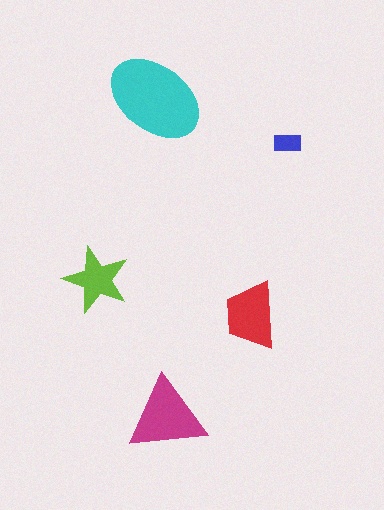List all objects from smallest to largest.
The blue rectangle, the lime star, the red trapezoid, the magenta triangle, the cyan ellipse.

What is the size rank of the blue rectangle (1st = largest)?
5th.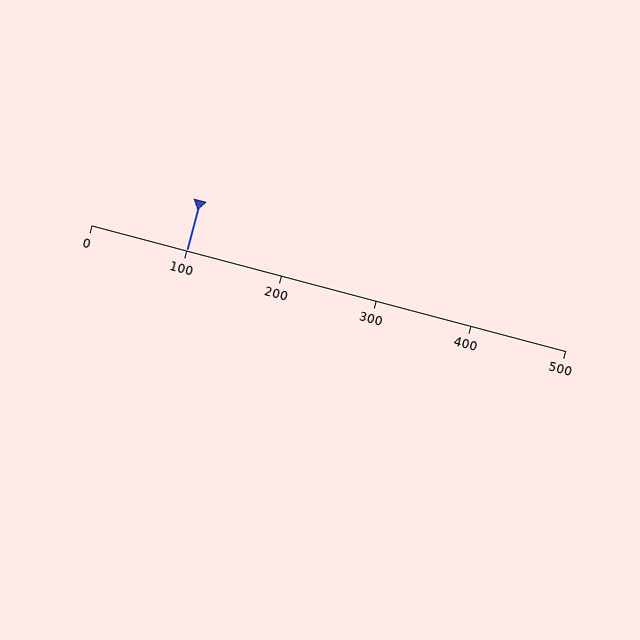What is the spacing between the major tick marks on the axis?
The major ticks are spaced 100 apart.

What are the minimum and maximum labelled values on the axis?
The axis runs from 0 to 500.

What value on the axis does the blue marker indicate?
The marker indicates approximately 100.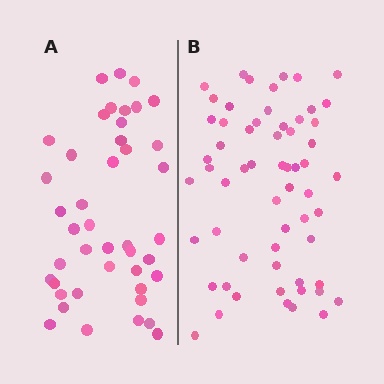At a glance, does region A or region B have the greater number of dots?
Region B (the right region) has more dots.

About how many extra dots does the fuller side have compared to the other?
Region B has approximately 15 more dots than region A.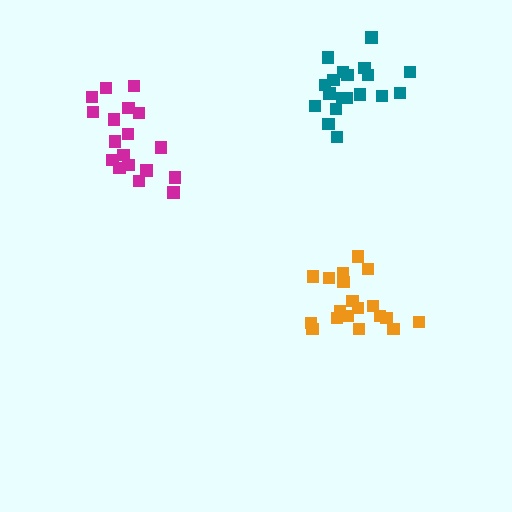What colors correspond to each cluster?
The clusters are colored: orange, teal, magenta.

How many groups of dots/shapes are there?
There are 3 groups.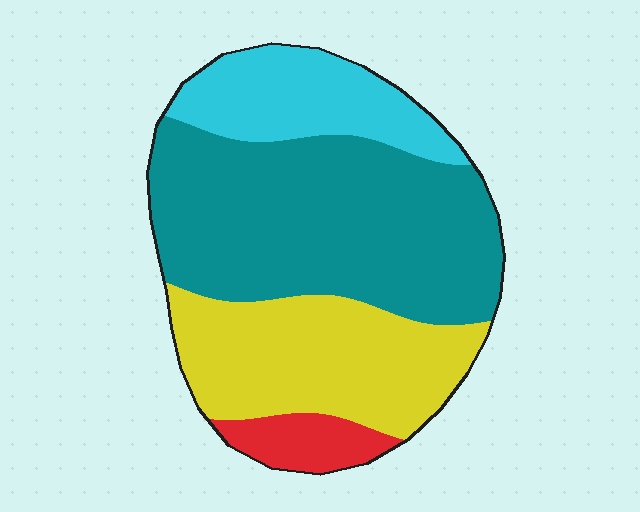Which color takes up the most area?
Teal, at roughly 50%.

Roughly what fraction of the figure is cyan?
Cyan covers 17% of the figure.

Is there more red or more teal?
Teal.